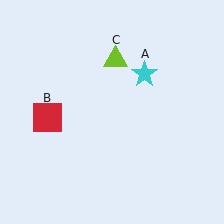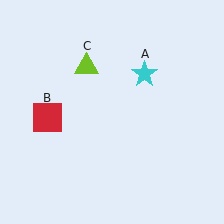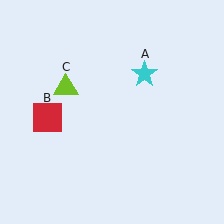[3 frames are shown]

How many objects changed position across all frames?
1 object changed position: lime triangle (object C).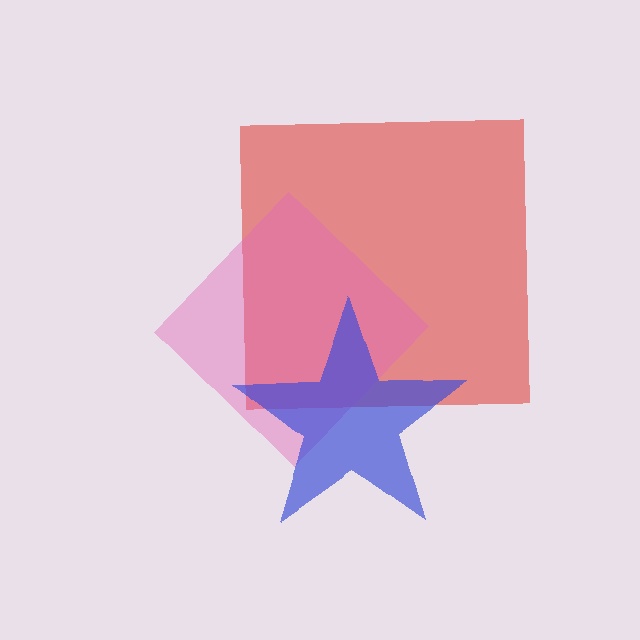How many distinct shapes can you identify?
There are 3 distinct shapes: a red square, a pink diamond, a blue star.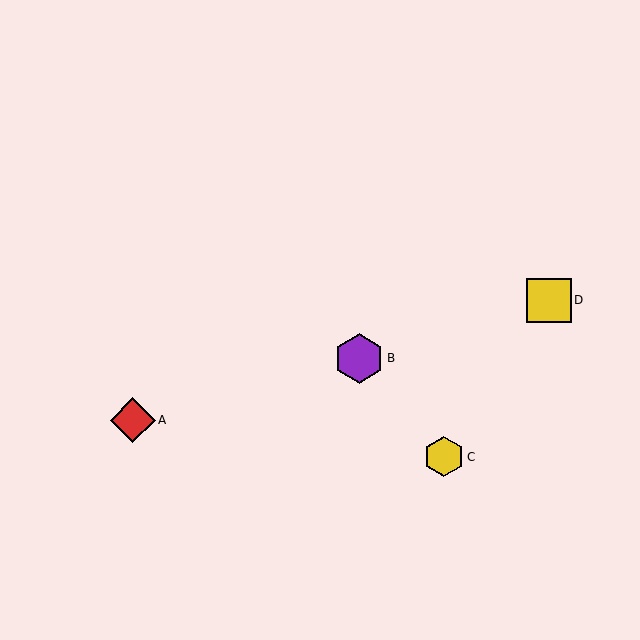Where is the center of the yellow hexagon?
The center of the yellow hexagon is at (444, 457).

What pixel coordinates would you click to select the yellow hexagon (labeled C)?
Click at (444, 457) to select the yellow hexagon C.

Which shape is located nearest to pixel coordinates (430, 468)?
The yellow hexagon (labeled C) at (444, 457) is nearest to that location.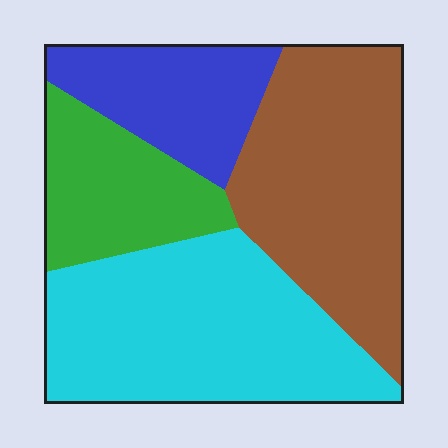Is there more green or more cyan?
Cyan.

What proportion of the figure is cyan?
Cyan covers 35% of the figure.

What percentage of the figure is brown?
Brown covers roughly 30% of the figure.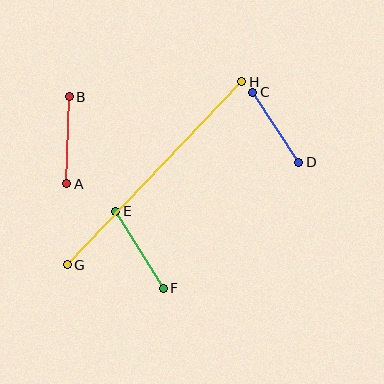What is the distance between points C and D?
The distance is approximately 84 pixels.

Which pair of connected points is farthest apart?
Points G and H are farthest apart.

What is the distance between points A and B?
The distance is approximately 87 pixels.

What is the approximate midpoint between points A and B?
The midpoint is at approximately (68, 141) pixels.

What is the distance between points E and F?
The distance is approximately 91 pixels.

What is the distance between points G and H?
The distance is approximately 253 pixels.